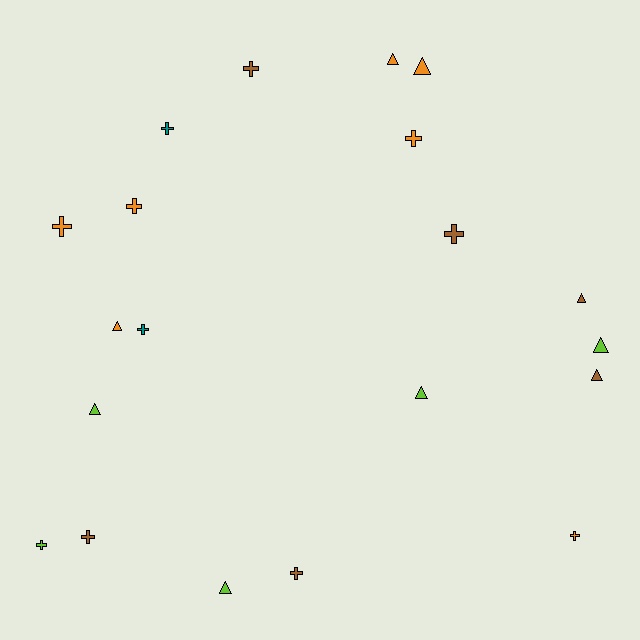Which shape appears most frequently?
Cross, with 11 objects.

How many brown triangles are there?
There are 2 brown triangles.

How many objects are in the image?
There are 20 objects.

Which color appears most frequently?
Orange, with 7 objects.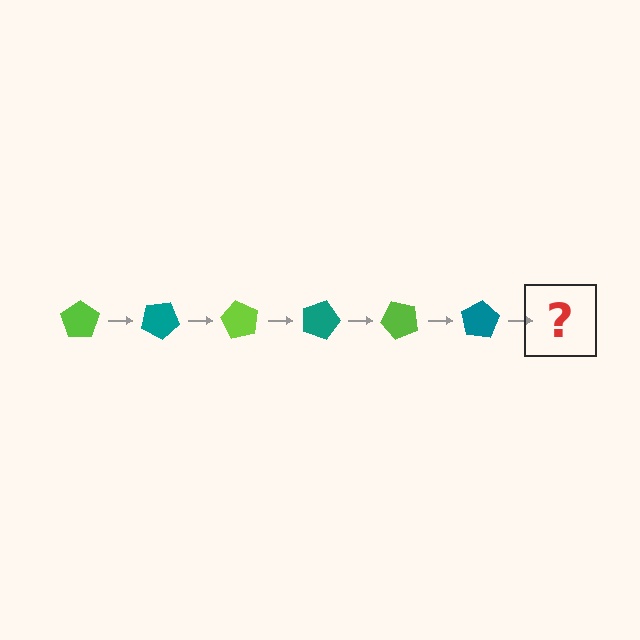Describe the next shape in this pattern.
It should be a lime pentagon, rotated 180 degrees from the start.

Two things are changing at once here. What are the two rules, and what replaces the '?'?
The two rules are that it rotates 30 degrees each step and the color cycles through lime and teal. The '?' should be a lime pentagon, rotated 180 degrees from the start.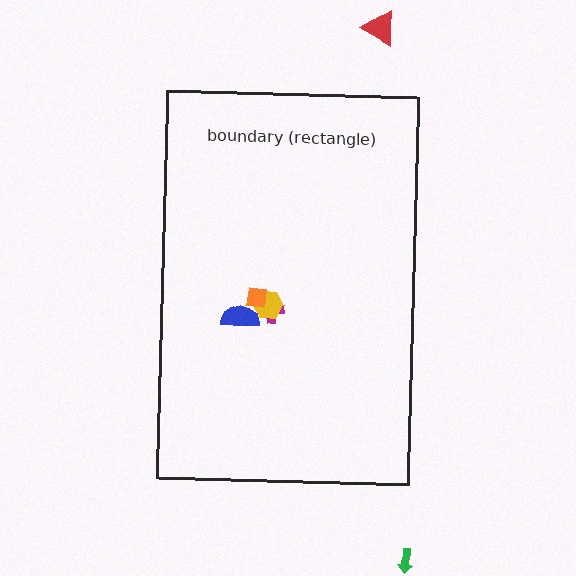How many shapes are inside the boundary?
4 inside, 2 outside.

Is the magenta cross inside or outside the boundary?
Inside.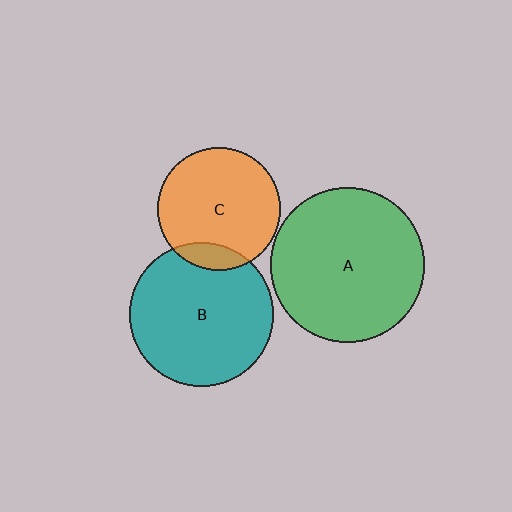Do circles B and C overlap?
Yes.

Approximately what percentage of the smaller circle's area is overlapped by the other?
Approximately 10%.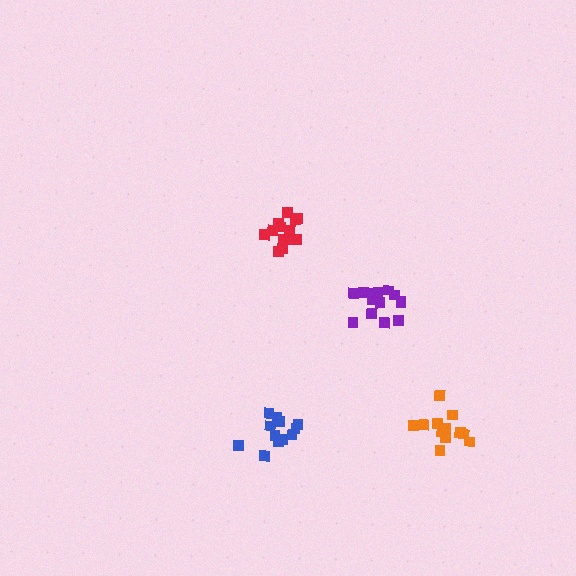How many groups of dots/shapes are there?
There are 4 groups.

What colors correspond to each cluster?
The clusters are colored: red, orange, purple, blue.